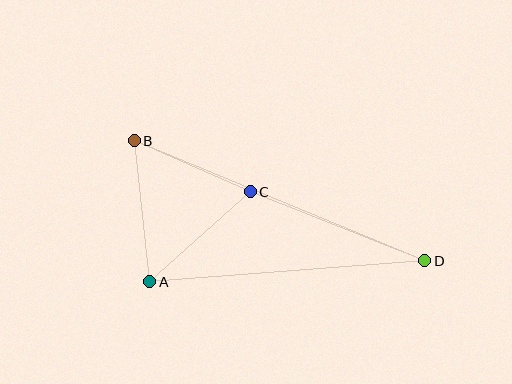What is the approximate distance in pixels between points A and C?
The distance between A and C is approximately 135 pixels.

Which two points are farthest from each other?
Points B and D are farthest from each other.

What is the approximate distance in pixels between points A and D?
The distance between A and D is approximately 276 pixels.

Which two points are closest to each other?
Points B and C are closest to each other.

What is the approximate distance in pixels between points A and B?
The distance between A and B is approximately 142 pixels.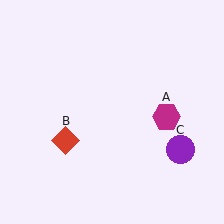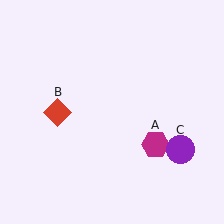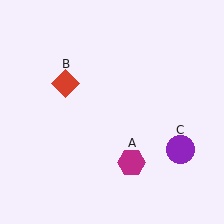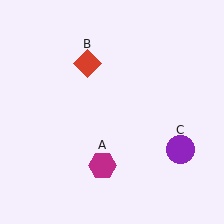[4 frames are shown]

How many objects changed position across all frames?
2 objects changed position: magenta hexagon (object A), red diamond (object B).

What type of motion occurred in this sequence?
The magenta hexagon (object A), red diamond (object B) rotated clockwise around the center of the scene.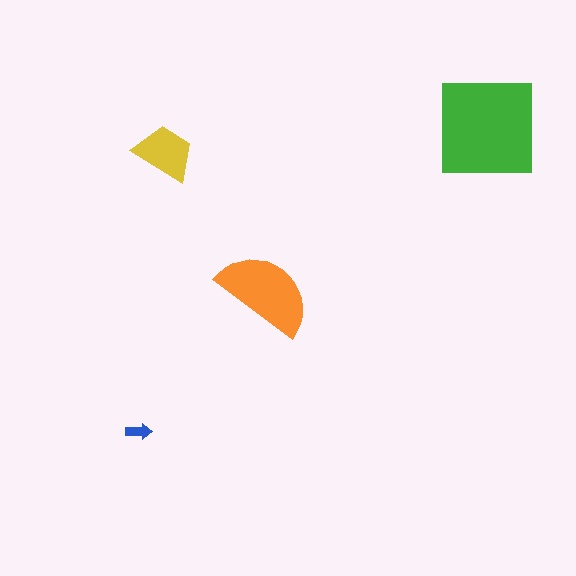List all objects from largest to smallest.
The green square, the orange semicircle, the yellow trapezoid, the blue arrow.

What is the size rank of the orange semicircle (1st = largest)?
2nd.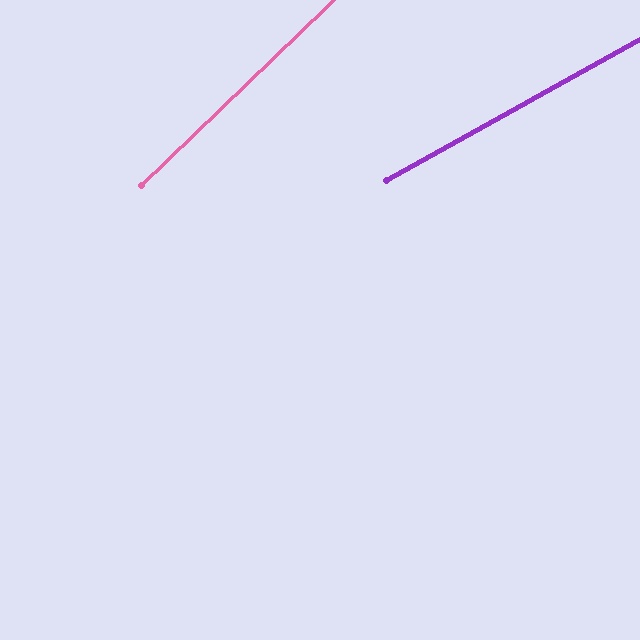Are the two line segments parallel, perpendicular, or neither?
Neither parallel nor perpendicular — they differ by about 15°.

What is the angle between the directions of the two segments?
Approximately 15 degrees.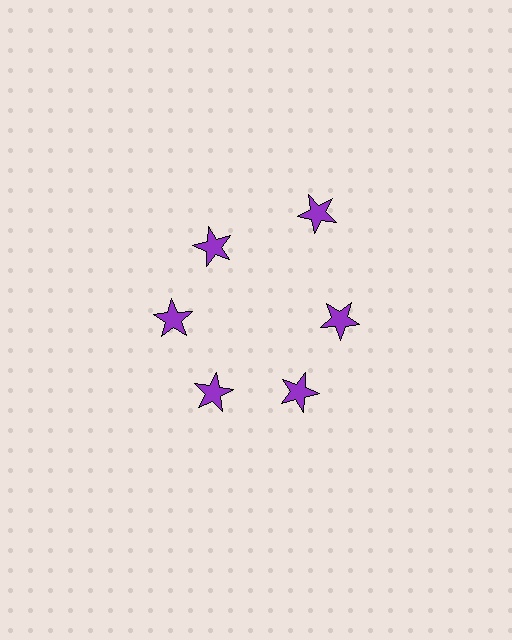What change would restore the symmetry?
The symmetry would be restored by moving it inward, back onto the ring so that all 6 stars sit at equal angles and equal distance from the center.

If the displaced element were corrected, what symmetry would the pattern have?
It would have 6-fold rotational symmetry — the pattern would map onto itself every 60 degrees.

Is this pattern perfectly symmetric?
No. The 6 purple stars are arranged in a ring, but one element near the 1 o'clock position is pushed outward from the center, breaking the 6-fold rotational symmetry.